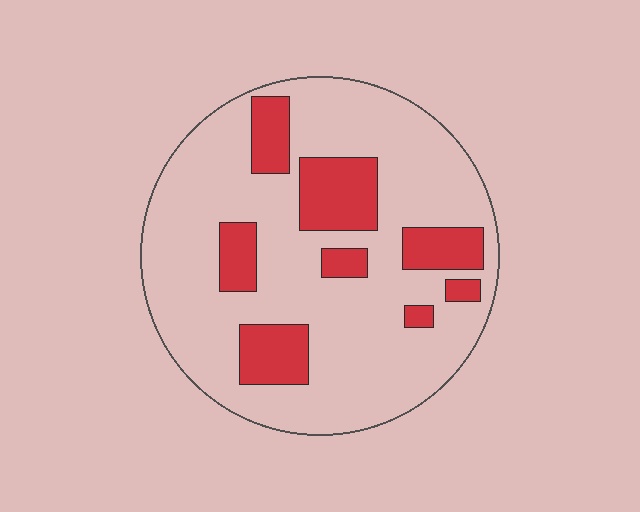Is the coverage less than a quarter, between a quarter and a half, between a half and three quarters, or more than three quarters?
Less than a quarter.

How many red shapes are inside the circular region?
8.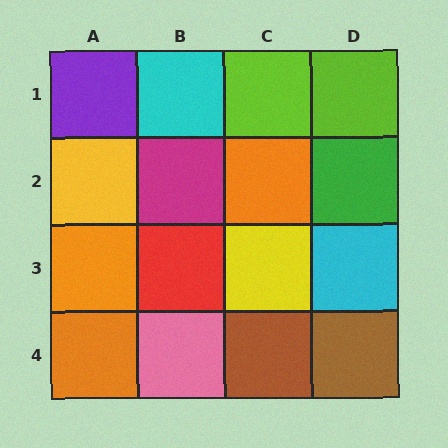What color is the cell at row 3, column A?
Orange.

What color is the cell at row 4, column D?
Brown.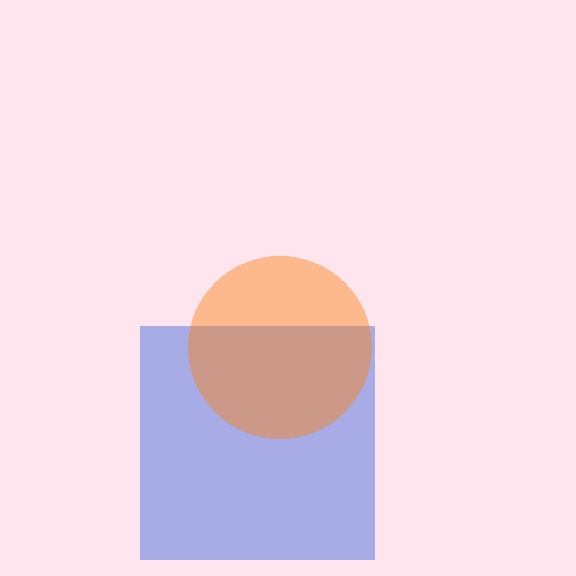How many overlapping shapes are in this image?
There are 2 overlapping shapes in the image.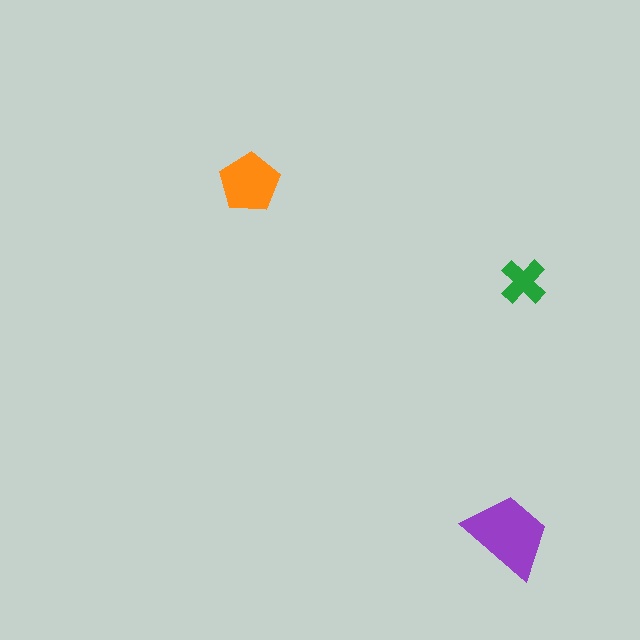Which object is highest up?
The orange pentagon is topmost.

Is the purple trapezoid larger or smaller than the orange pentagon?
Larger.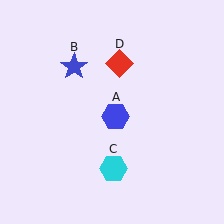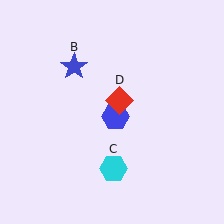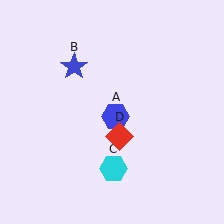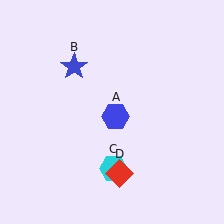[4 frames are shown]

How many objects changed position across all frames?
1 object changed position: red diamond (object D).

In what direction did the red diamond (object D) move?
The red diamond (object D) moved down.